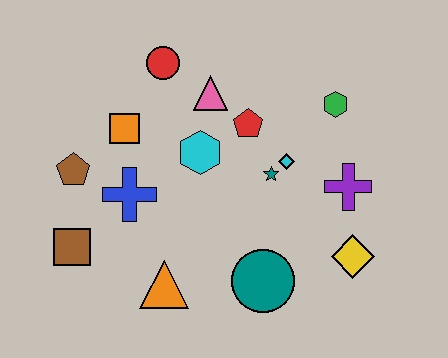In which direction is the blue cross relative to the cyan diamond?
The blue cross is to the left of the cyan diamond.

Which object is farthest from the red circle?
The yellow diamond is farthest from the red circle.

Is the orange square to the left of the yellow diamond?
Yes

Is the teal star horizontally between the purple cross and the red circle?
Yes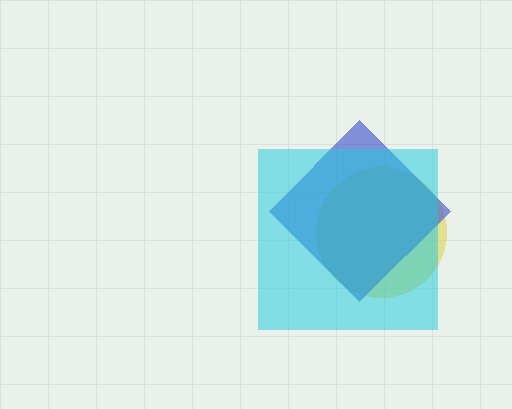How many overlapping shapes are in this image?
There are 3 overlapping shapes in the image.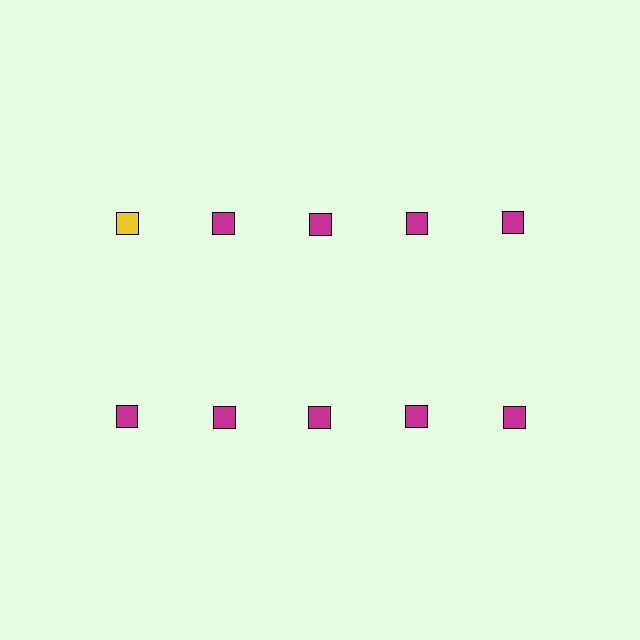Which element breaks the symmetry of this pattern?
The yellow square in the top row, leftmost column breaks the symmetry. All other shapes are magenta squares.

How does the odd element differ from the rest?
It has a different color: yellow instead of magenta.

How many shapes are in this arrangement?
There are 10 shapes arranged in a grid pattern.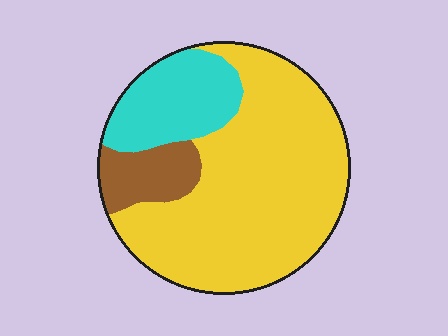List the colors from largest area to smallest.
From largest to smallest: yellow, cyan, brown.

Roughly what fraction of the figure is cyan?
Cyan takes up about one fifth (1/5) of the figure.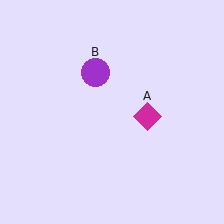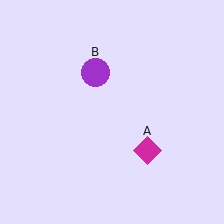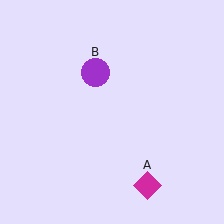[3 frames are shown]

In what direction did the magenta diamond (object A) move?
The magenta diamond (object A) moved down.